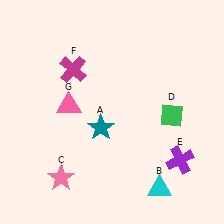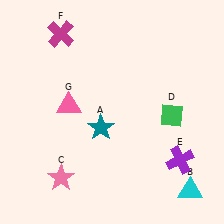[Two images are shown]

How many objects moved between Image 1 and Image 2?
2 objects moved between the two images.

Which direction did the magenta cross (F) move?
The magenta cross (F) moved up.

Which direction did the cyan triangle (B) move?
The cyan triangle (B) moved right.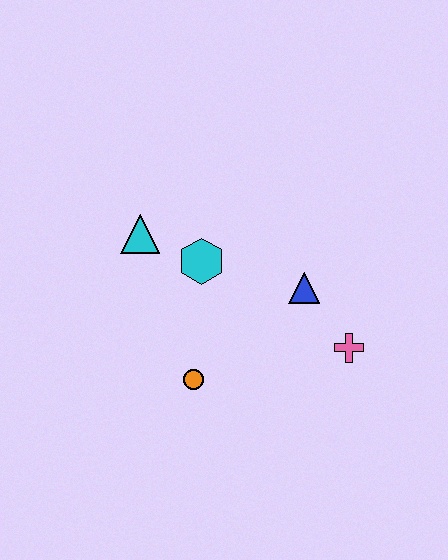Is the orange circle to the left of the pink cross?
Yes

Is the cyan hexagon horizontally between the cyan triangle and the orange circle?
No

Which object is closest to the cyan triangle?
The cyan hexagon is closest to the cyan triangle.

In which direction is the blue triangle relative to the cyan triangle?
The blue triangle is to the right of the cyan triangle.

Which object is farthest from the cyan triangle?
The pink cross is farthest from the cyan triangle.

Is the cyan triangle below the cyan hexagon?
No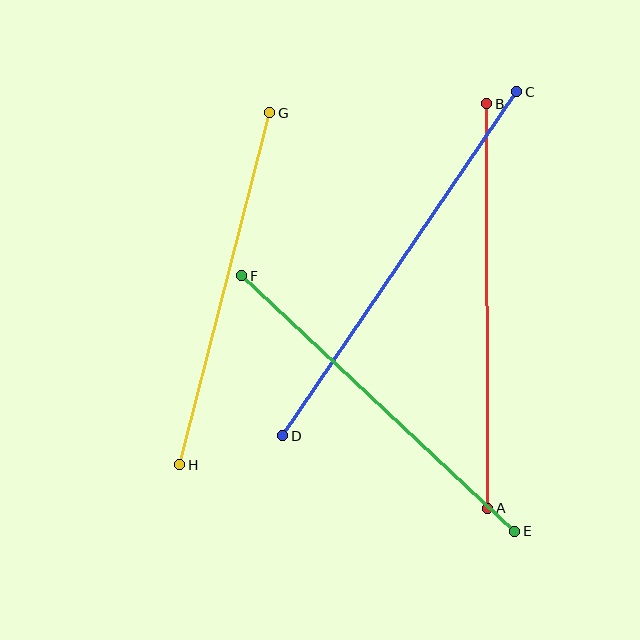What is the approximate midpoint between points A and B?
The midpoint is at approximately (487, 306) pixels.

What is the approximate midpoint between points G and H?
The midpoint is at approximately (225, 289) pixels.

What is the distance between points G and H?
The distance is approximately 364 pixels.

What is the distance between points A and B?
The distance is approximately 404 pixels.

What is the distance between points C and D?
The distance is approximately 416 pixels.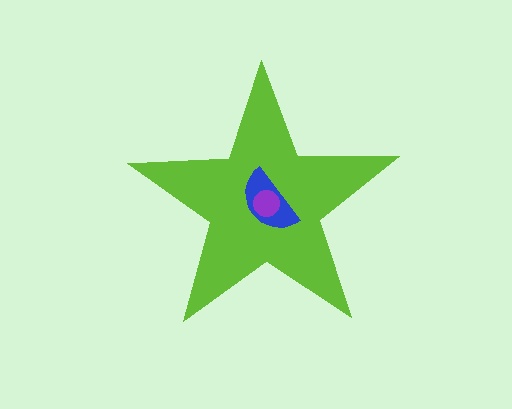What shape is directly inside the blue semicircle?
The purple circle.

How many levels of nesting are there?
3.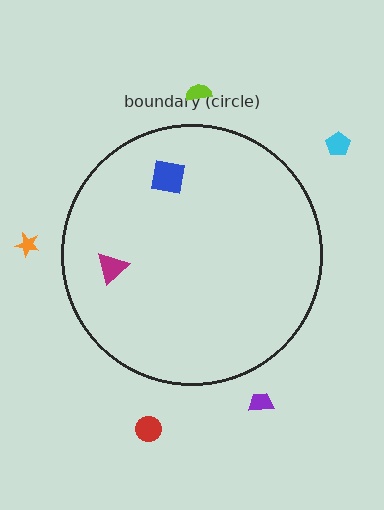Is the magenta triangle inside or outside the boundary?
Inside.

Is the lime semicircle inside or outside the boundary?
Outside.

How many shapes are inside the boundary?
2 inside, 5 outside.